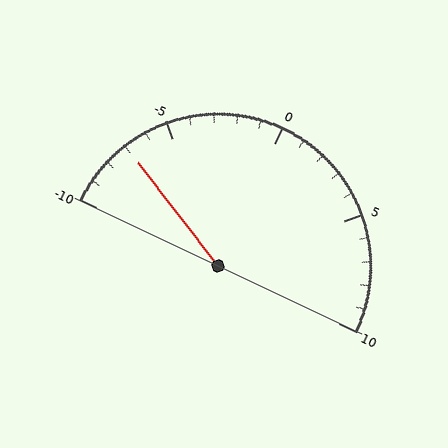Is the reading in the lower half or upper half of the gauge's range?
The reading is in the lower half of the range (-10 to 10).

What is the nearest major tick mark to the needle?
The nearest major tick mark is -5.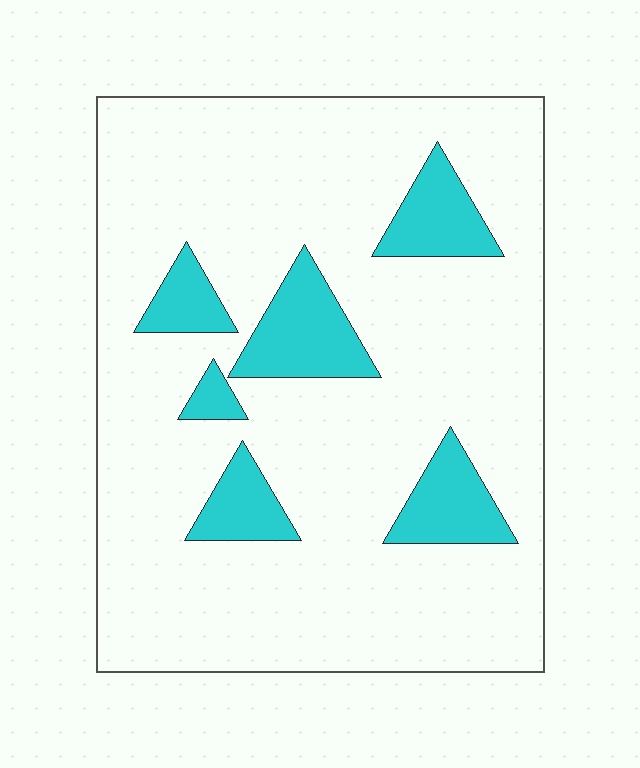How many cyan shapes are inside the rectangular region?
6.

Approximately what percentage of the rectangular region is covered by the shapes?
Approximately 15%.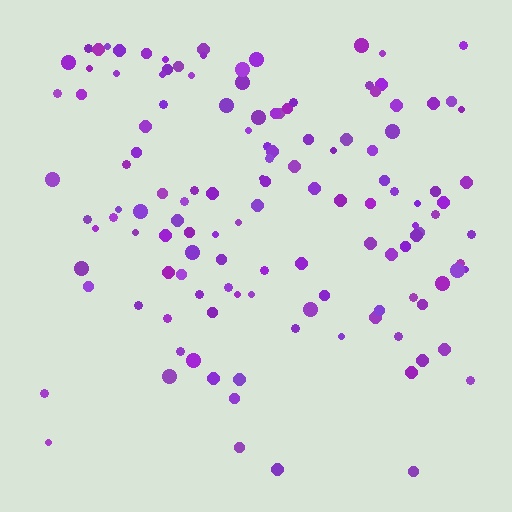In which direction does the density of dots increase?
From bottom to top, with the top side densest.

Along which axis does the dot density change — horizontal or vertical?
Vertical.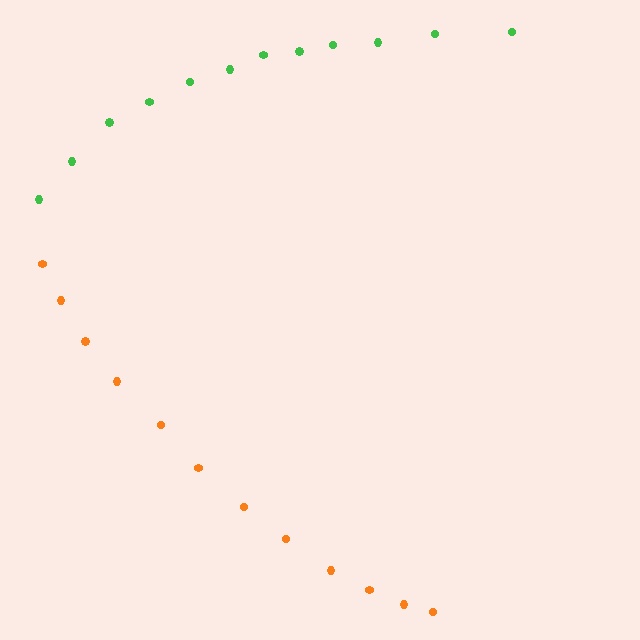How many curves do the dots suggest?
There are 2 distinct paths.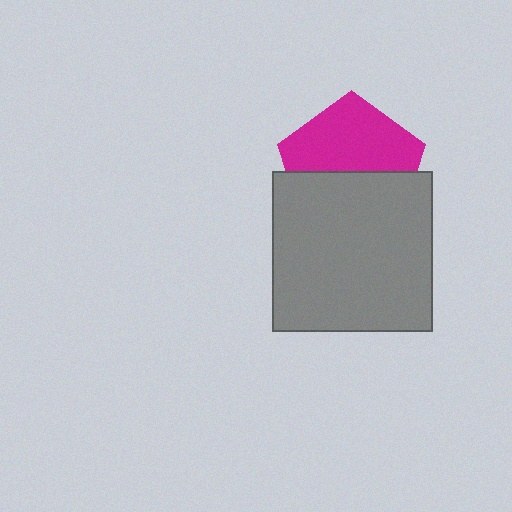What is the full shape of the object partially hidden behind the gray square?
The partially hidden object is a magenta pentagon.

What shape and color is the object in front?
The object in front is a gray square.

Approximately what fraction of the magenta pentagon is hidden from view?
Roughly 46% of the magenta pentagon is hidden behind the gray square.